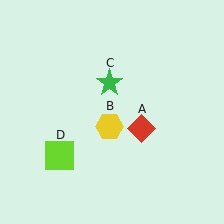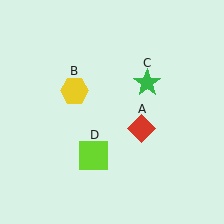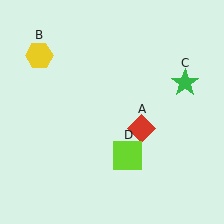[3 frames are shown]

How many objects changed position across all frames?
3 objects changed position: yellow hexagon (object B), green star (object C), lime square (object D).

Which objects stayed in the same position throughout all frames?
Red diamond (object A) remained stationary.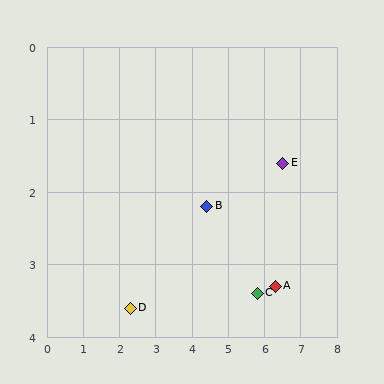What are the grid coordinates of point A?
Point A is at approximately (6.3, 3.3).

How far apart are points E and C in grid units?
Points E and C are about 1.9 grid units apart.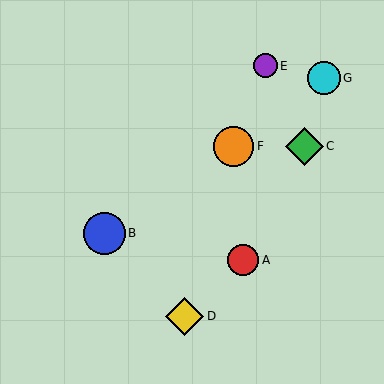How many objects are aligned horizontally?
2 objects (C, F) are aligned horizontally.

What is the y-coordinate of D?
Object D is at y≈316.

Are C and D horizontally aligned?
No, C is at y≈146 and D is at y≈316.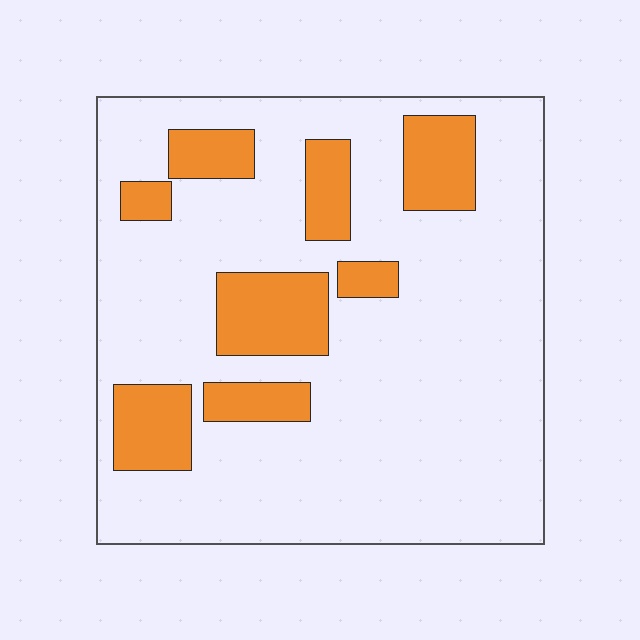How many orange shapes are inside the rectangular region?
8.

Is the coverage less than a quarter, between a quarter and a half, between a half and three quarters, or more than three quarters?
Less than a quarter.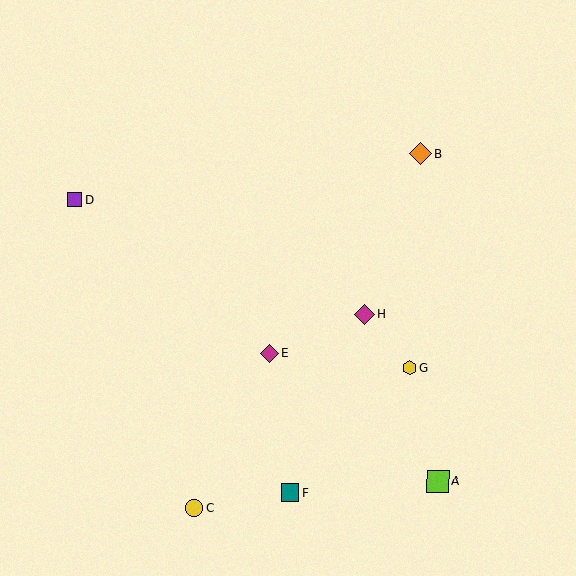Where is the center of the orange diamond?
The center of the orange diamond is at (420, 154).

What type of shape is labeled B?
Shape B is an orange diamond.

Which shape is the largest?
The orange diamond (labeled B) is the largest.